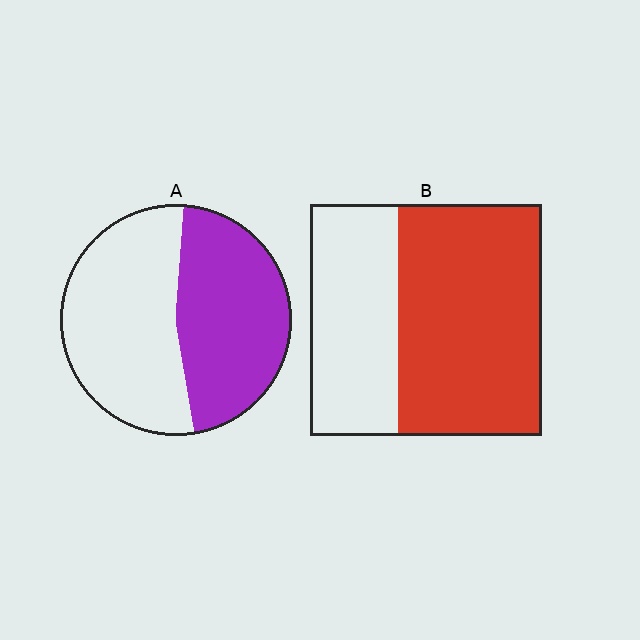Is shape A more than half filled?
Roughly half.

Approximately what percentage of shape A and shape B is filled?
A is approximately 45% and B is approximately 60%.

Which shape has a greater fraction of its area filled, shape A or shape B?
Shape B.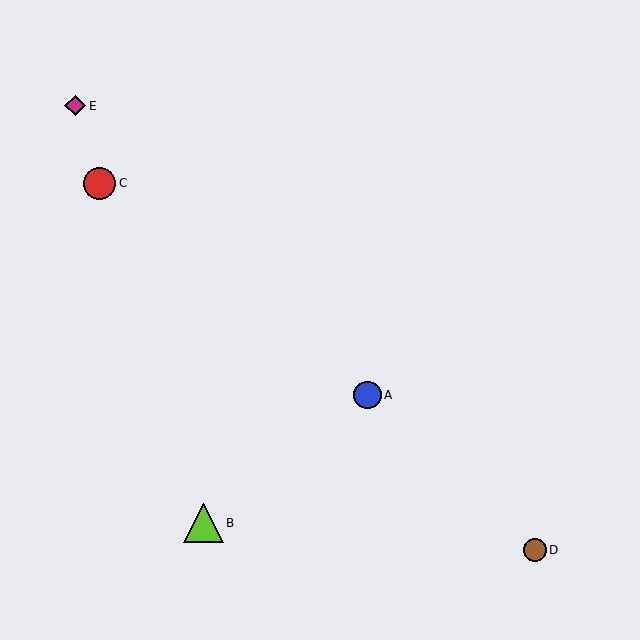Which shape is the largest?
The lime triangle (labeled B) is the largest.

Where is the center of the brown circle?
The center of the brown circle is at (535, 550).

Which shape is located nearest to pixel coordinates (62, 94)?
The magenta diamond (labeled E) at (75, 106) is nearest to that location.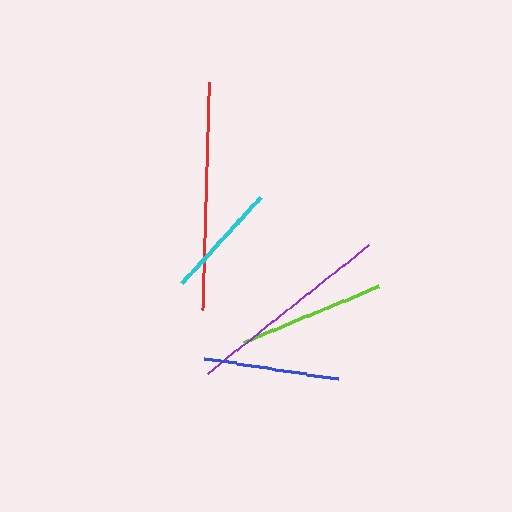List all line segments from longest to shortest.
From longest to shortest: red, purple, lime, blue, cyan.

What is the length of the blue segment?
The blue segment is approximately 134 pixels long.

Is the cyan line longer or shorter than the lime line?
The lime line is longer than the cyan line.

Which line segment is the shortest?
The cyan line is the shortest at approximately 116 pixels.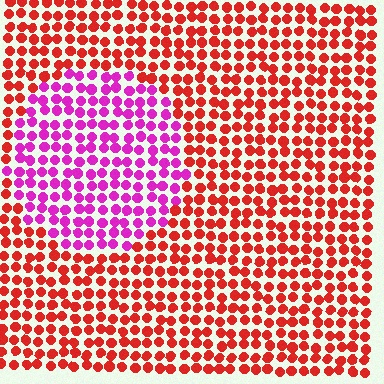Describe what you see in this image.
The image is filled with small red elements in a uniform arrangement. A circle-shaped region is visible where the elements are tinted to a slightly different hue, forming a subtle color boundary.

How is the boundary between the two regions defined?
The boundary is defined purely by a slight shift in hue (about 53 degrees). Spacing, size, and orientation are identical on both sides.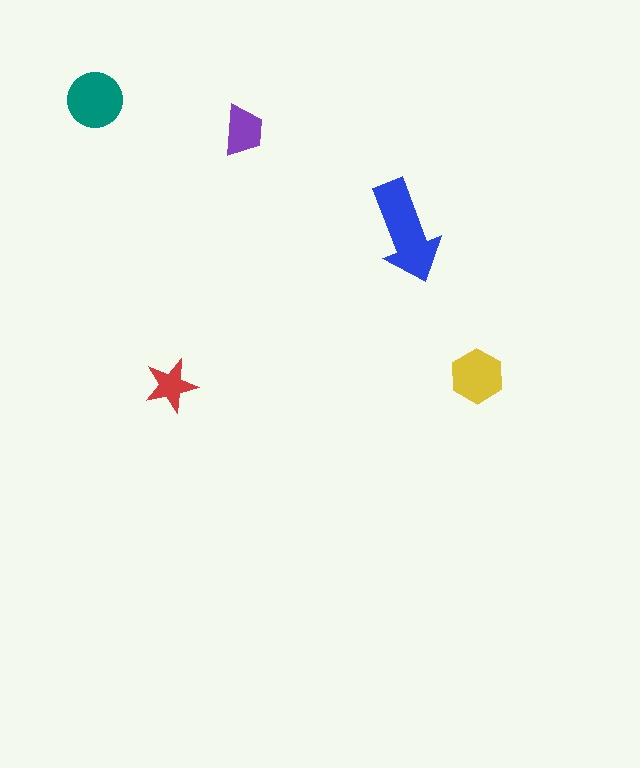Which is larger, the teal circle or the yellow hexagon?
The teal circle.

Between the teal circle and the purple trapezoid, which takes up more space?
The teal circle.